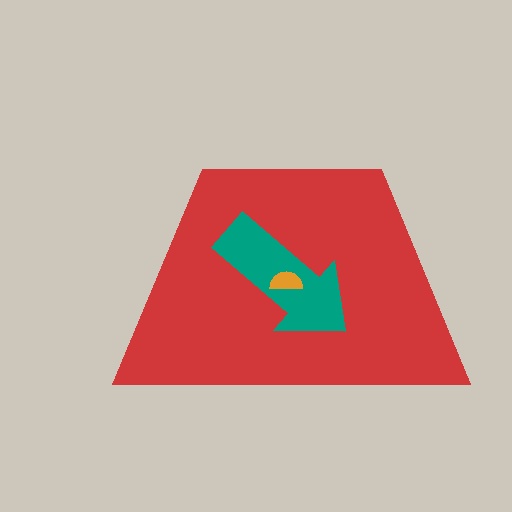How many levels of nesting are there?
3.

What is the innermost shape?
The orange semicircle.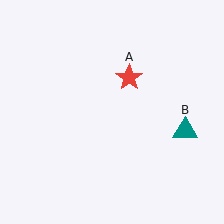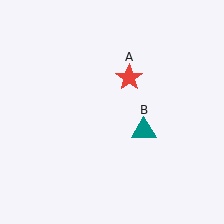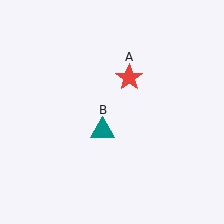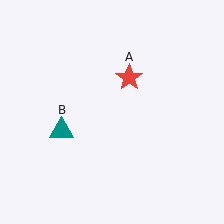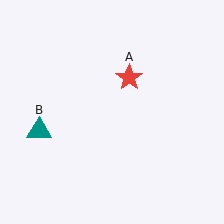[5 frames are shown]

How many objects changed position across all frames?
1 object changed position: teal triangle (object B).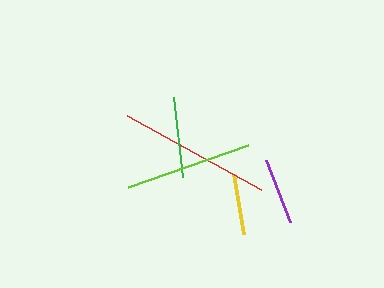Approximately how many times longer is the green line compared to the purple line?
The green line is approximately 1.2 times the length of the purple line.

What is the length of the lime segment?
The lime segment is approximately 127 pixels long.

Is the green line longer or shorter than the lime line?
The lime line is longer than the green line.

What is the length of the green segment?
The green segment is approximately 80 pixels long.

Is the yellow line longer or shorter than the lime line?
The lime line is longer than the yellow line.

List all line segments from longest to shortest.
From longest to shortest: red, lime, green, purple, yellow.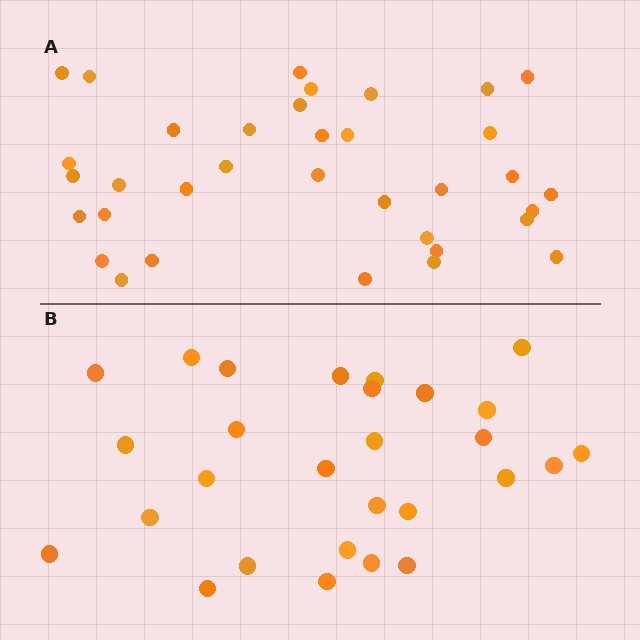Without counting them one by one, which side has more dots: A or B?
Region A (the top region) has more dots.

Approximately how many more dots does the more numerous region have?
Region A has roughly 8 or so more dots than region B.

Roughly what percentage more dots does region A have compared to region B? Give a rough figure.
About 25% more.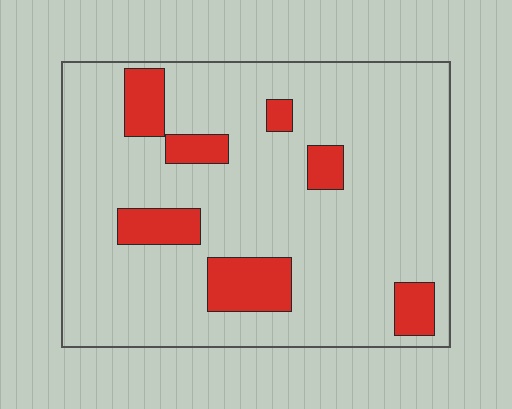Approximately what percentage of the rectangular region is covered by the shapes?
Approximately 15%.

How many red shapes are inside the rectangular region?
7.